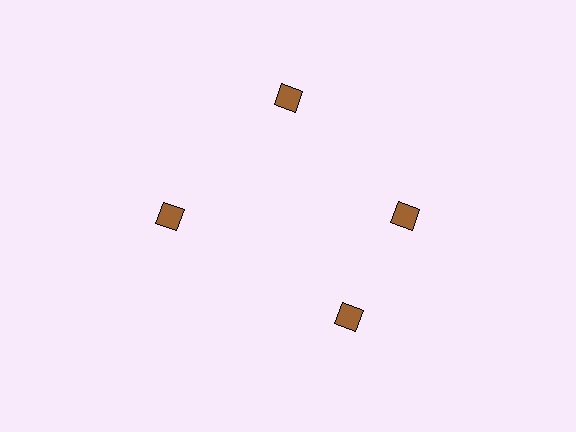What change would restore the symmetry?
The symmetry would be restored by rotating it back into even spacing with its neighbors so that all 4 diamonds sit at equal angles and equal distance from the center.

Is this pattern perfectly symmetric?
No. The 4 brown diamonds are arranged in a ring, but one element near the 6 o'clock position is rotated out of alignment along the ring, breaking the 4-fold rotational symmetry.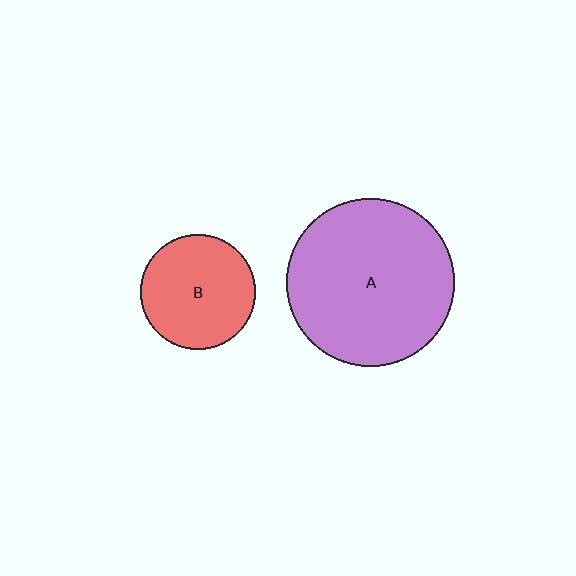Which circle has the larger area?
Circle A (purple).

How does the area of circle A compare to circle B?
Approximately 2.1 times.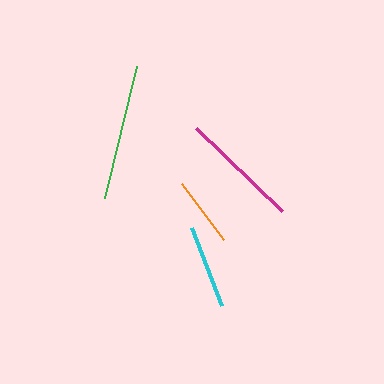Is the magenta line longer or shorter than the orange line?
The magenta line is longer than the orange line.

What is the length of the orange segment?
The orange segment is approximately 69 pixels long.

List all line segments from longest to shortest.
From longest to shortest: green, magenta, cyan, orange.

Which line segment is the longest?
The green line is the longest at approximately 136 pixels.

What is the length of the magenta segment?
The magenta segment is approximately 120 pixels long.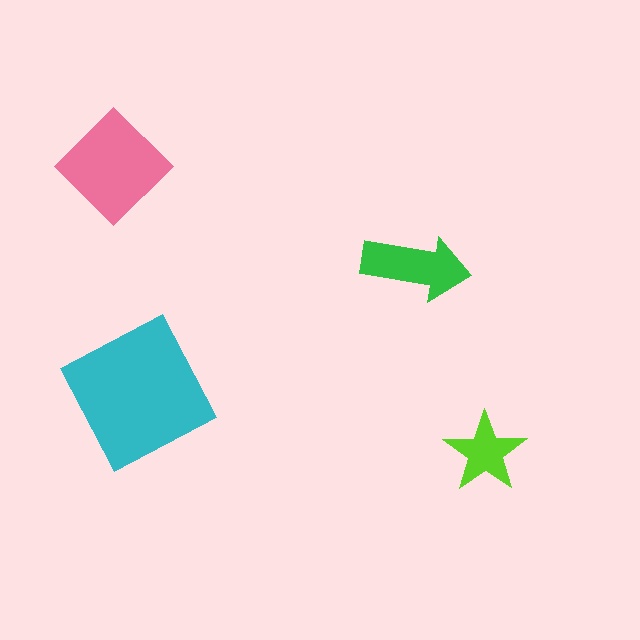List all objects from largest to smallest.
The cyan square, the pink diamond, the green arrow, the lime star.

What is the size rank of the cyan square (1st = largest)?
1st.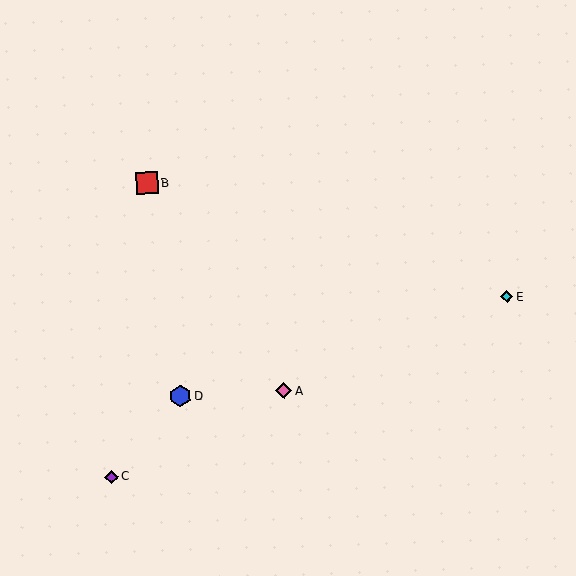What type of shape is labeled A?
Shape A is a pink diamond.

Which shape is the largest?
The red square (labeled B) is the largest.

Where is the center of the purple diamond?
The center of the purple diamond is at (111, 477).